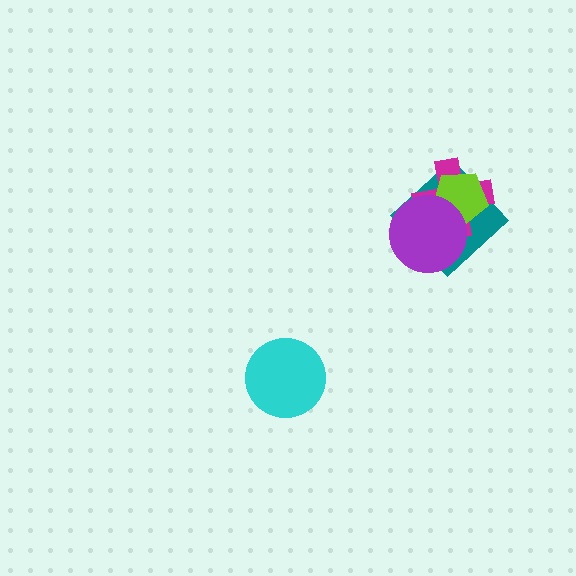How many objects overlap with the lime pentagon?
3 objects overlap with the lime pentagon.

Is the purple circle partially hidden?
No, no other shape covers it.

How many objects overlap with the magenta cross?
3 objects overlap with the magenta cross.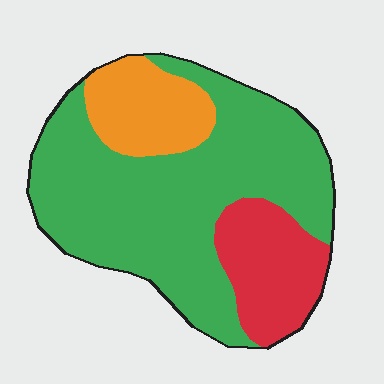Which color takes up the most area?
Green, at roughly 65%.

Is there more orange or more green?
Green.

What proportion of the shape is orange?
Orange takes up about one sixth (1/6) of the shape.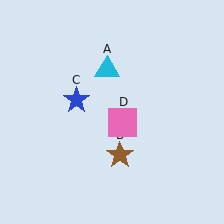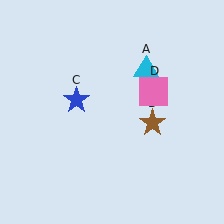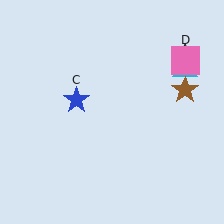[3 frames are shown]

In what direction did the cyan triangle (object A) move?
The cyan triangle (object A) moved right.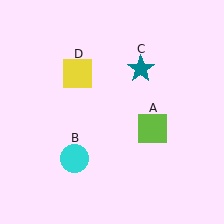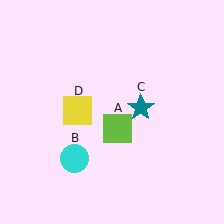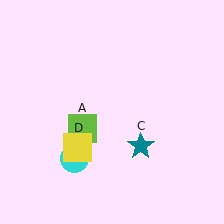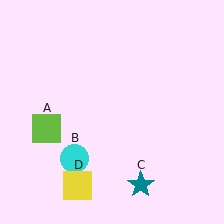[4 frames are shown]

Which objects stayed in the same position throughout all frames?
Cyan circle (object B) remained stationary.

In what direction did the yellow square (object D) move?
The yellow square (object D) moved down.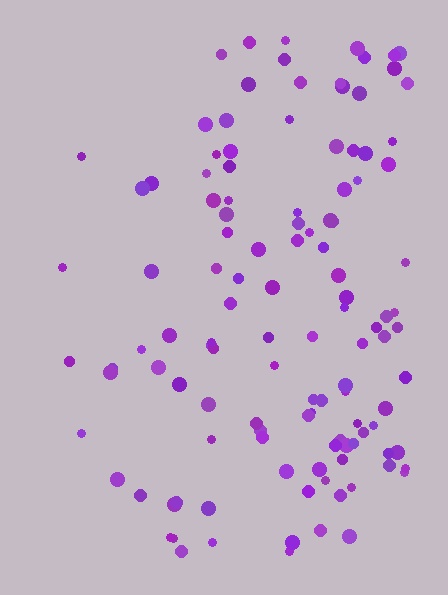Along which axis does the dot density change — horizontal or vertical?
Horizontal.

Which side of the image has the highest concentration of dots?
The right.